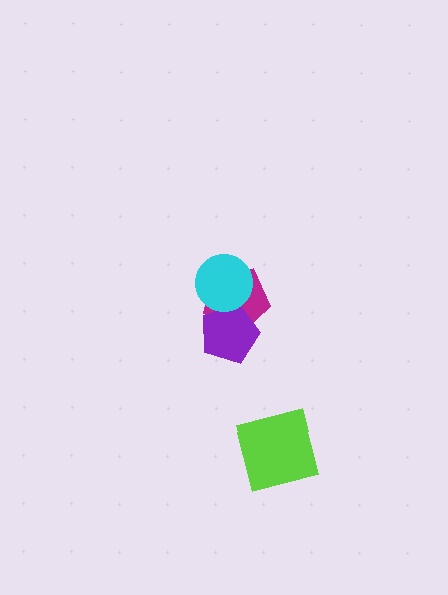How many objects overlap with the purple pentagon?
2 objects overlap with the purple pentagon.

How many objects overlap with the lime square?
0 objects overlap with the lime square.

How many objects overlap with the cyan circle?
2 objects overlap with the cyan circle.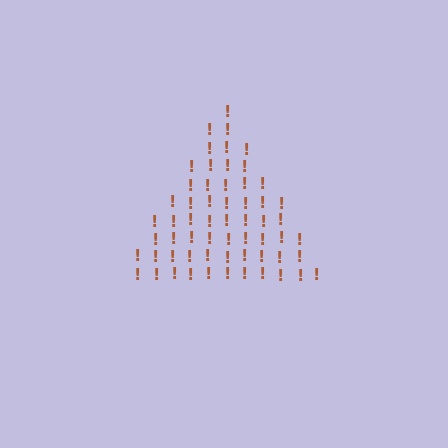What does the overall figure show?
The overall figure shows a triangle.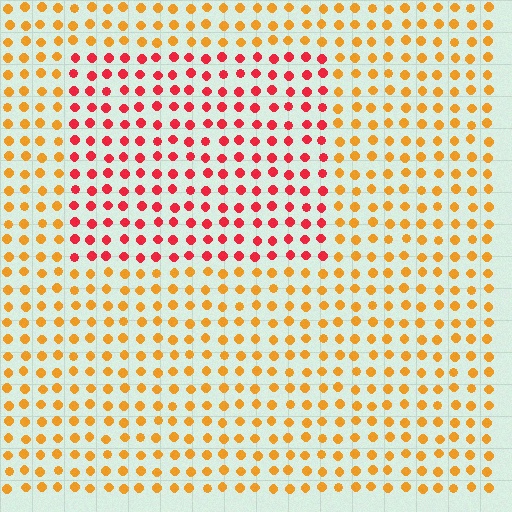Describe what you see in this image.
The image is filled with small orange elements in a uniform arrangement. A rectangle-shaped region is visible where the elements are tinted to a slightly different hue, forming a subtle color boundary.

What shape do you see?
I see a rectangle.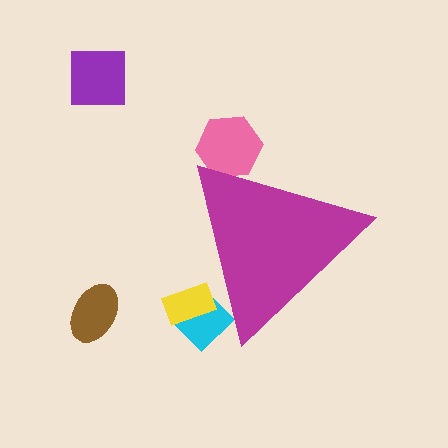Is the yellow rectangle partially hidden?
Yes, the yellow rectangle is partially hidden behind the magenta triangle.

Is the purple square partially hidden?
No, the purple square is fully visible.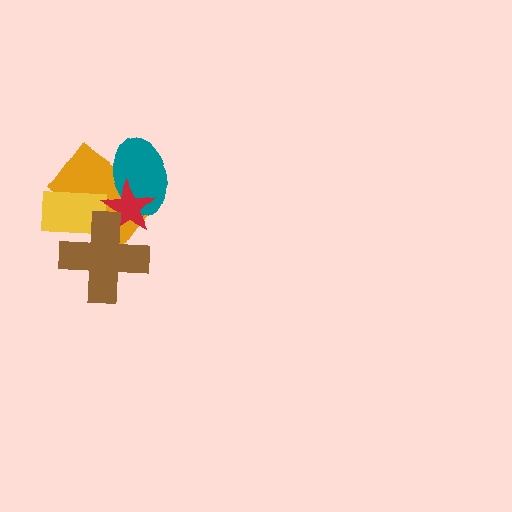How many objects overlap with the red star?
3 objects overlap with the red star.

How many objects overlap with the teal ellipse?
2 objects overlap with the teal ellipse.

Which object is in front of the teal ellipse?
The red star is in front of the teal ellipse.